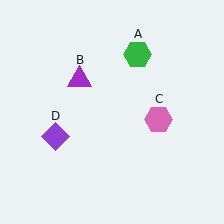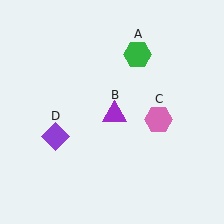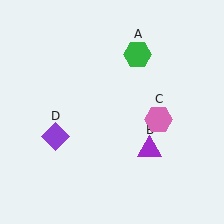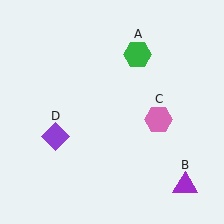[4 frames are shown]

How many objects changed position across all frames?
1 object changed position: purple triangle (object B).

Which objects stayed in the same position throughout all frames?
Green hexagon (object A) and pink hexagon (object C) and purple diamond (object D) remained stationary.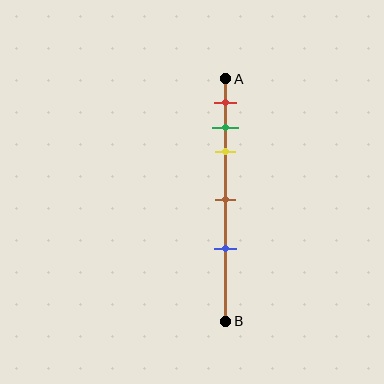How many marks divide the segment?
There are 5 marks dividing the segment.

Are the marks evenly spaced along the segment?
No, the marks are not evenly spaced.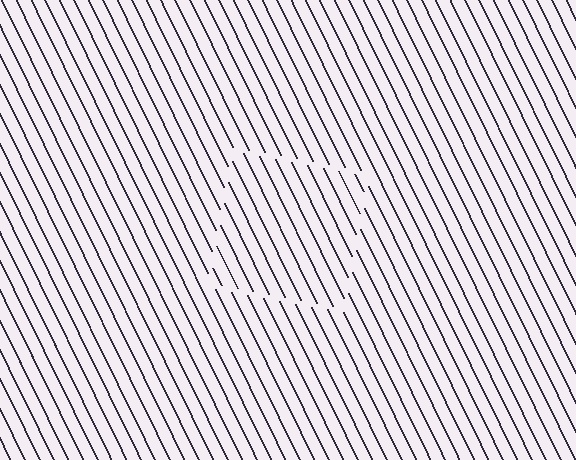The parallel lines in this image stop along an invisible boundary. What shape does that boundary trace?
An illusory square. The interior of the shape contains the same grating, shifted by half a period — the contour is defined by the phase discontinuity where line-ends from the inner and outer gratings abut.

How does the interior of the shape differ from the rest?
The interior of the shape contains the same grating, shifted by half a period — the contour is defined by the phase discontinuity where line-ends from the inner and outer gratings abut.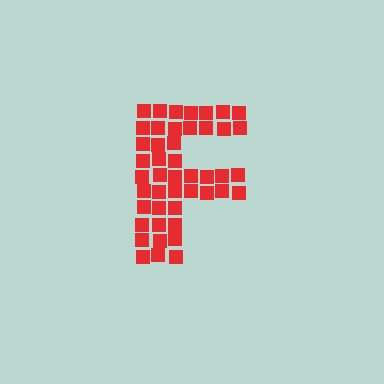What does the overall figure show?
The overall figure shows the letter F.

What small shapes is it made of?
It is made of small squares.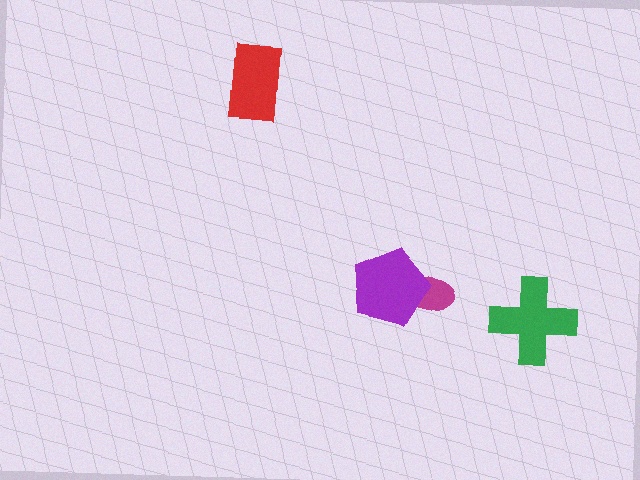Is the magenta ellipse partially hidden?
Yes, it is partially covered by another shape.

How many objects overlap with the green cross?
0 objects overlap with the green cross.